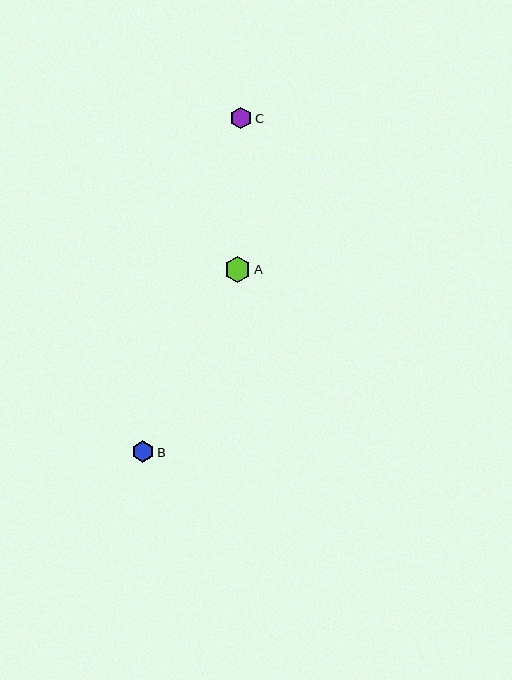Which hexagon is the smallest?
Hexagon C is the smallest with a size of approximately 21 pixels.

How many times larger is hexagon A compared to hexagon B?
Hexagon A is approximately 1.2 times the size of hexagon B.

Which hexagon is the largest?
Hexagon A is the largest with a size of approximately 26 pixels.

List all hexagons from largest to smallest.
From largest to smallest: A, B, C.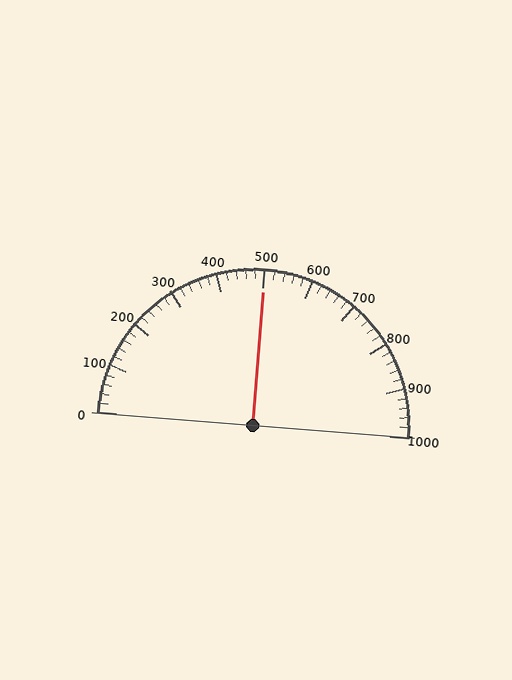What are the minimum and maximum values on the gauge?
The gauge ranges from 0 to 1000.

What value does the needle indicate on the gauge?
The needle indicates approximately 500.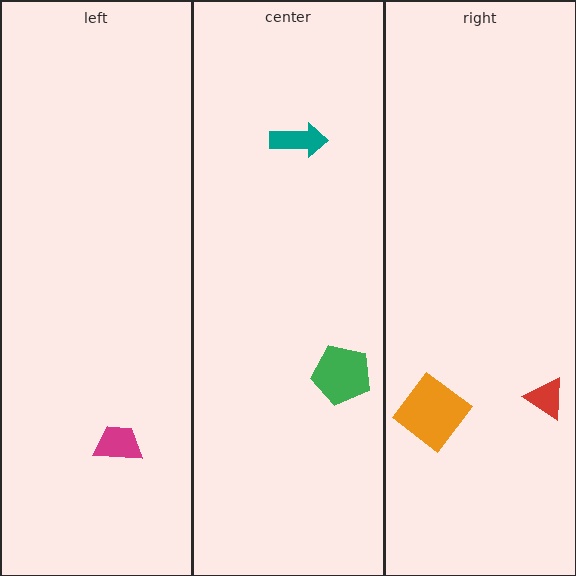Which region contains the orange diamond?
The right region.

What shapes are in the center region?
The green pentagon, the teal arrow.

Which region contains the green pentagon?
The center region.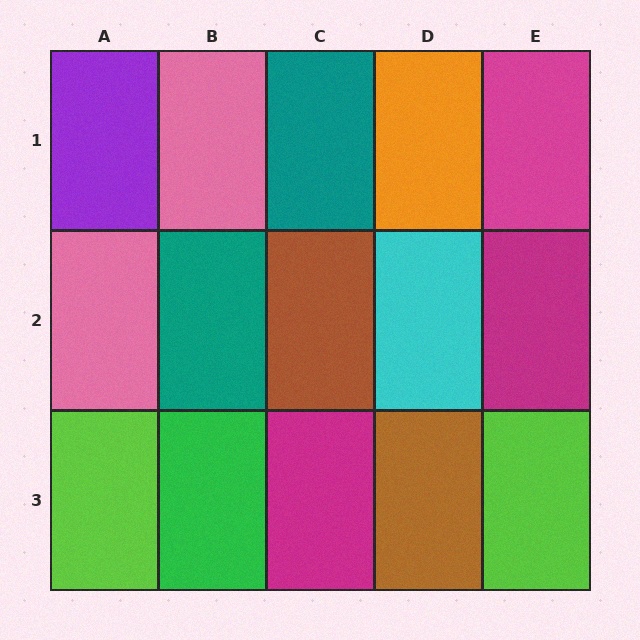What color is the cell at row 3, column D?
Brown.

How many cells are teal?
2 cells are teal.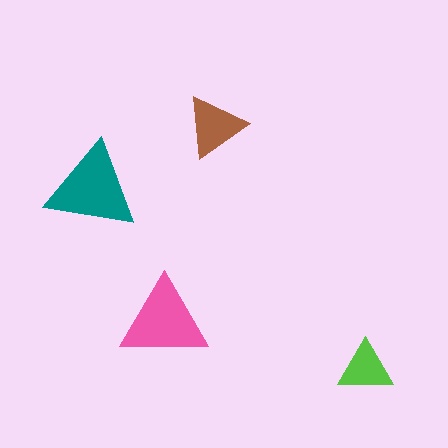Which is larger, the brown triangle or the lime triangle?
The brown one.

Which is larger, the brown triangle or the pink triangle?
The pink one.